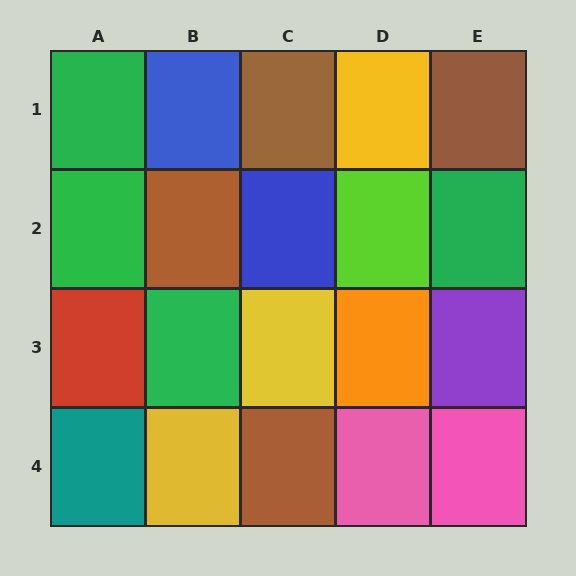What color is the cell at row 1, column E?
Brown.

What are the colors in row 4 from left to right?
Teal, yellow, brown, pink, pink.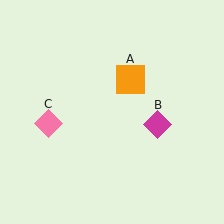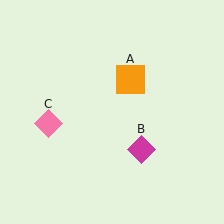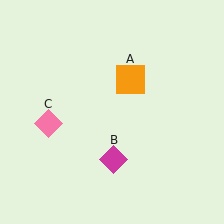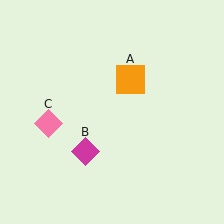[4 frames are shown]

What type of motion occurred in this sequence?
The magenta diamond (object B) rotated clockwise around the center of the scene.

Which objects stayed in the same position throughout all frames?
Orange square (object A) and pink diamond (object C) remained stationary.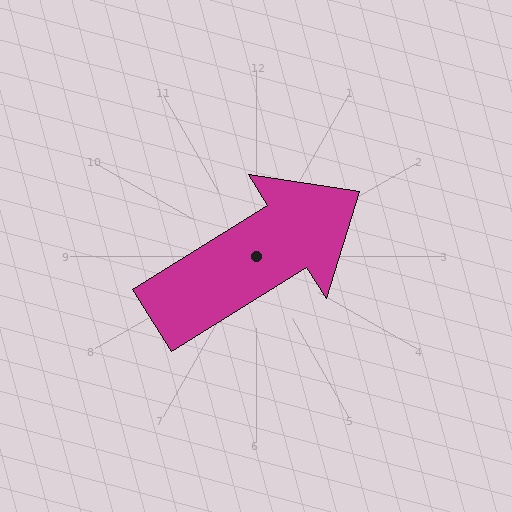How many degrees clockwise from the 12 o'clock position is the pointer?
Approximately 58 degrees.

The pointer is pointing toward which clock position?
Roughly 2 o'clock.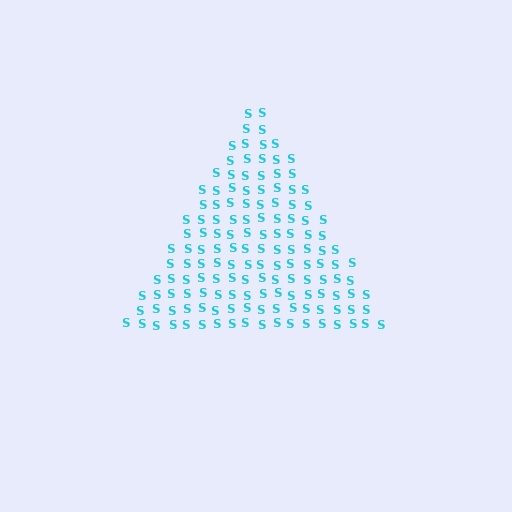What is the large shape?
The large shape is a triangle.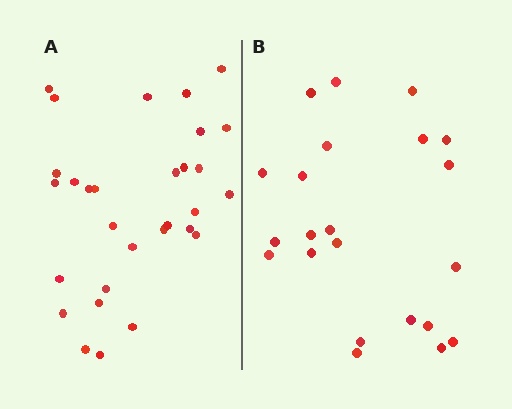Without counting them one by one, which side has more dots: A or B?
Region A (the left region) has more dots.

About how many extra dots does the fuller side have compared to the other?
Region A has roughly 8 or so more dots than region B.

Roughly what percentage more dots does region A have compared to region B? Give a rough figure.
About 35% more.